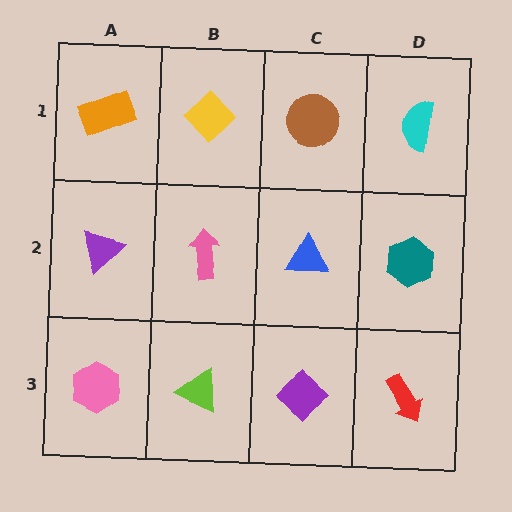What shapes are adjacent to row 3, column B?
A pink arrow (row 2, column B), a pink hexagon (row 3, column A), a purple diamond (row 3, column C).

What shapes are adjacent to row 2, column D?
A cyan semicircle (row 1, column D), a red arrow (row 3, column D), a blue triangle (row 2, column C).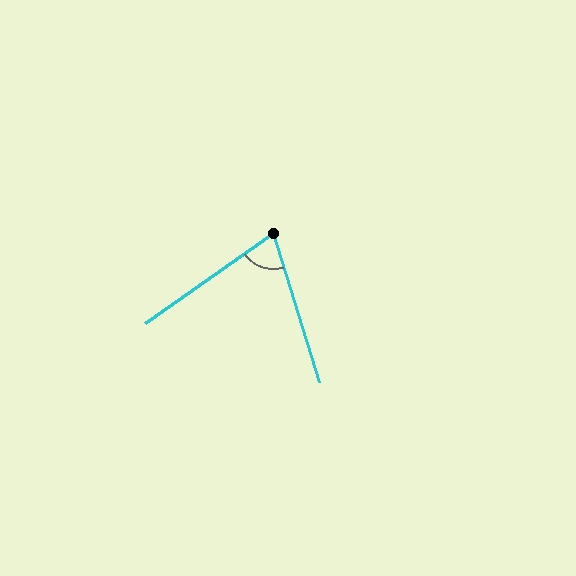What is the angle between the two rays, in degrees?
Approximately 72 degrees.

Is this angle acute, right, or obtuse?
It is acute.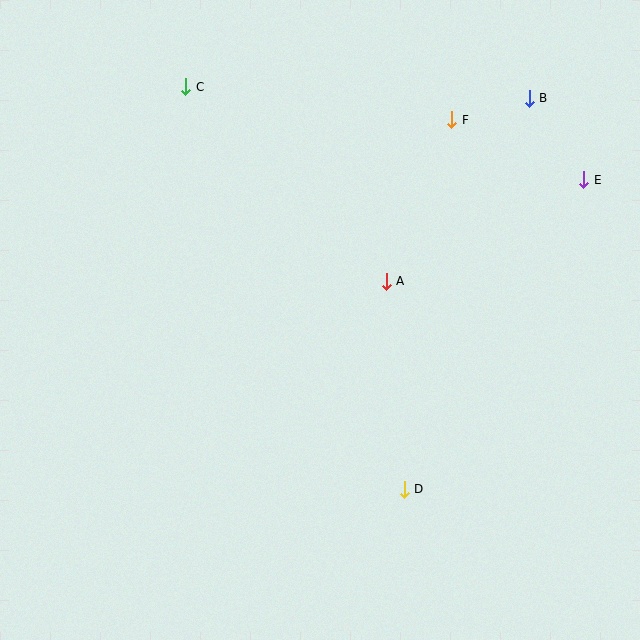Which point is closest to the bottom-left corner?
Point D is closest to the bottom-left corner.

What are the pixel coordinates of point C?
Point C is at (185, 87).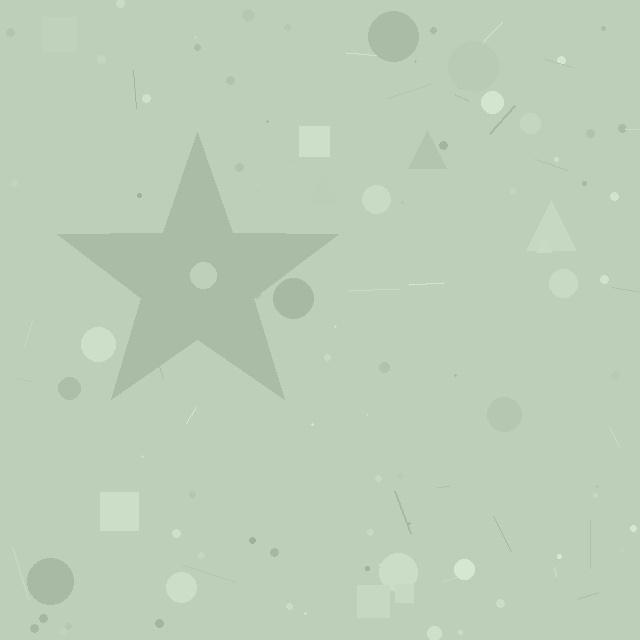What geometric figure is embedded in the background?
A star is embedded in the background.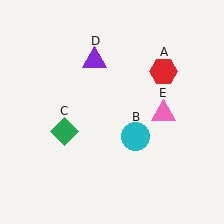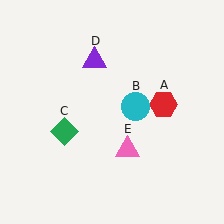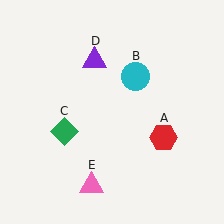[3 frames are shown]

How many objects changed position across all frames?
3 objects changed position: red hexagon (object A), cyan circle (object B), pink triangle (object E).